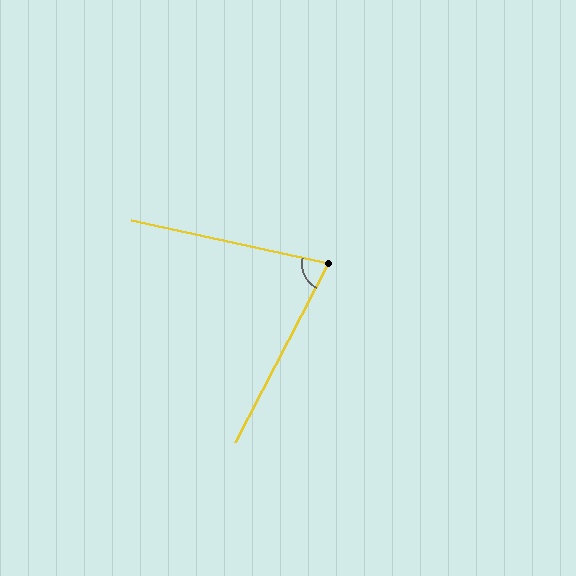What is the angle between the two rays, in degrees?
Approximately 75 degrees.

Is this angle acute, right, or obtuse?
It is acute.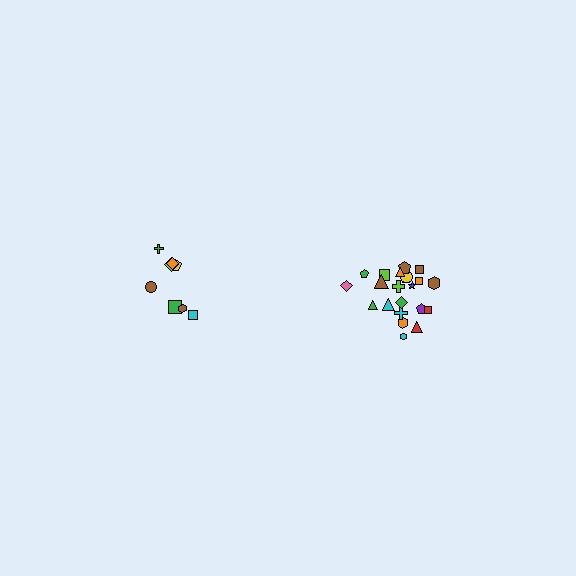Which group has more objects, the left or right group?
The right group.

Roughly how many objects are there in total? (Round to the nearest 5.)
Roughly 30 objects in total.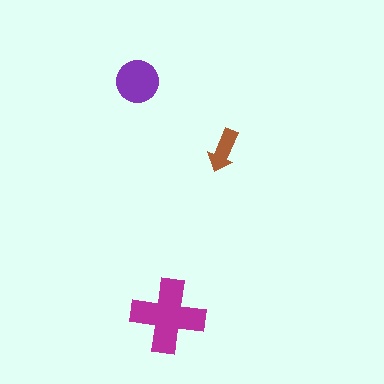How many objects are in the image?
There are 3 objects in the image.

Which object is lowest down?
The magenta cross is bottommost.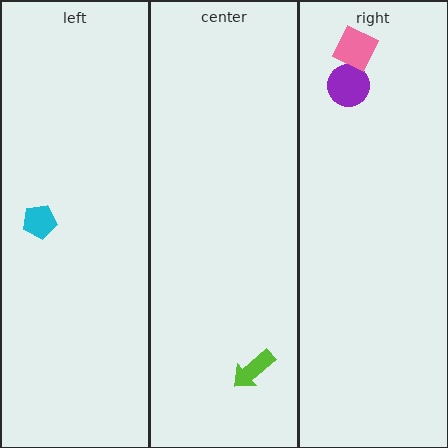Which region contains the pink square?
The right region.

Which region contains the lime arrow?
The center region.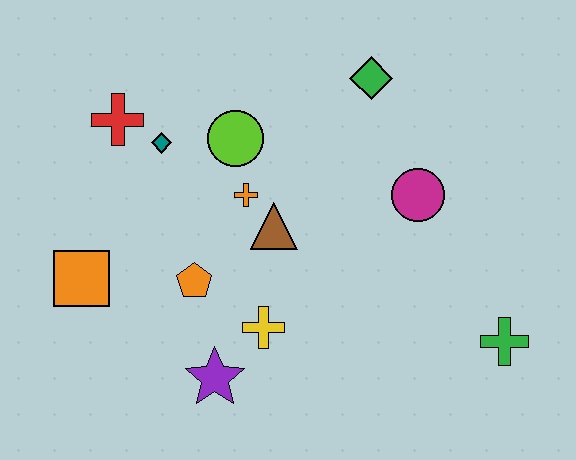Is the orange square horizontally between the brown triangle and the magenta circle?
No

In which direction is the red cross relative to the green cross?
The red cross is to the left of the green cross.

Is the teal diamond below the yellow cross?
No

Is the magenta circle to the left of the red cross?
No